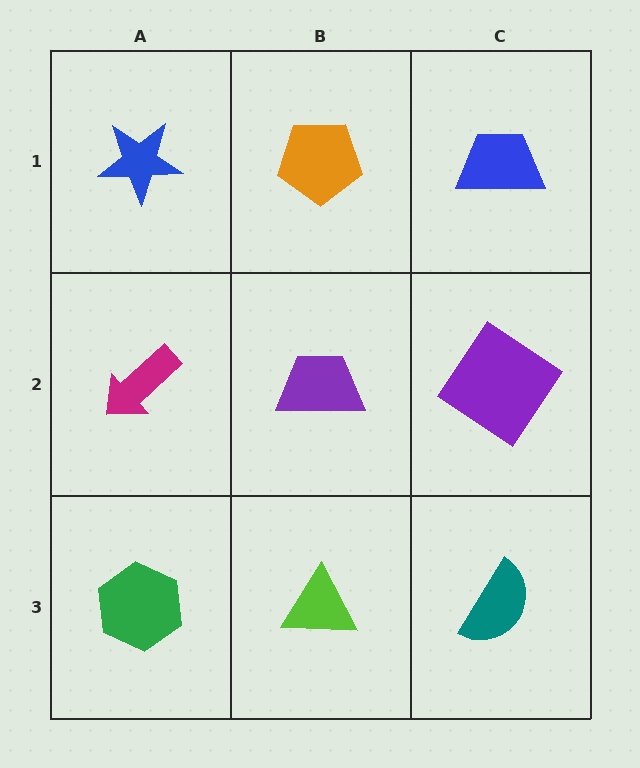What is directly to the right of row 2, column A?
A purple trapezoid.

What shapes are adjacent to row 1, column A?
A magenta arrow (row 2, column A), an orange pentagon (row 1, column B).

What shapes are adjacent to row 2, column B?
An orange pentagon (row 1, column B), a lime triangle (row 3, column B), a magenta arrow (row 2, column A), a purple diamond (row 2, column C).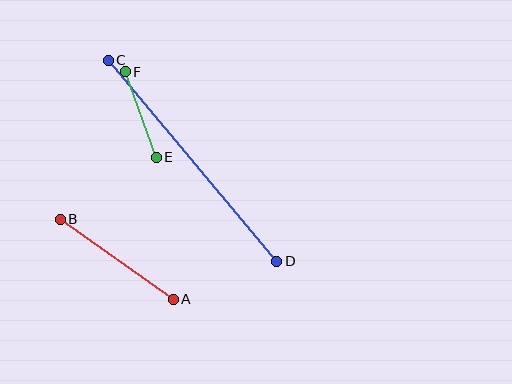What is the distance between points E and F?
The distance is approximately 91 pixels.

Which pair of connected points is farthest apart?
Points C and D are farthest apart.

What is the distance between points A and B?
The distance is approximately 139 pixels.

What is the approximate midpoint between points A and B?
The midpoint is at approximately (117, 259) pixels.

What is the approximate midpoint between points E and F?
The midpoint is at approximately (141, 115) pixels.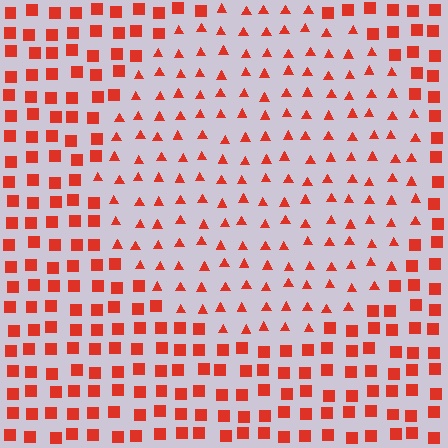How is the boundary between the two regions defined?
The boundary is defined by a change in element shape: triangles inside vs. squares outside. All elements share the same color and spacing.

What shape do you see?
I see a circle.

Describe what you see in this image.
The image is filled with small red elements arranged in a uniform grid. A circle-shaped region contains triangles, while the surrounding area contains squares. The boundary is defined purely by the change in element shape.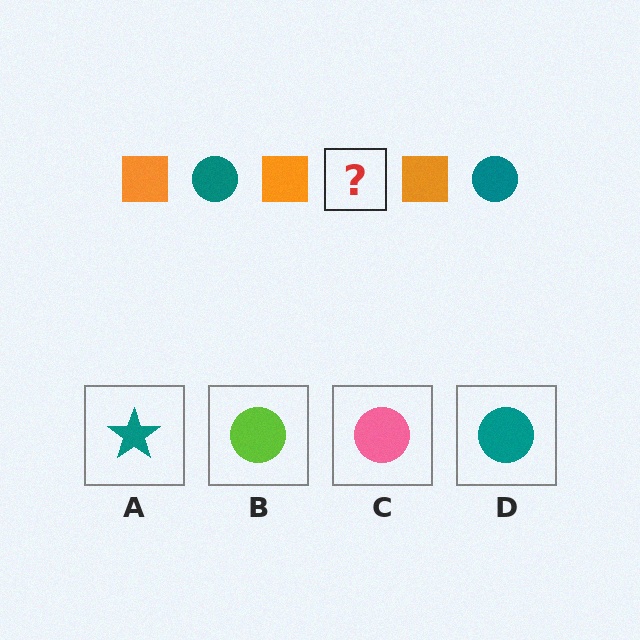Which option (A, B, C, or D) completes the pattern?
D.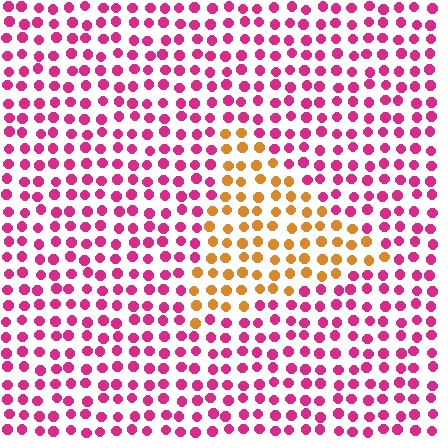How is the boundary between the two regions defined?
The boundary is defined purely by a slight shift in hue (about 66 degrees). Spacing, size, and orientation are identical on both sides.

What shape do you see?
I see a triangle.